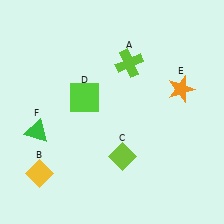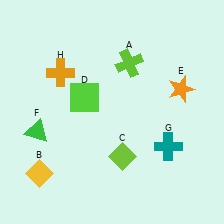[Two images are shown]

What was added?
A teal cross (G), an orange cross (H) were added in Image 2.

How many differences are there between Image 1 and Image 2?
There are 2 differences between the two images.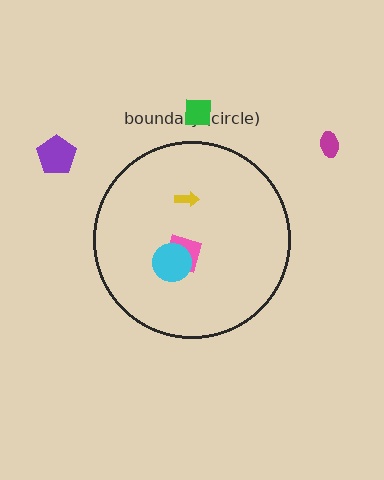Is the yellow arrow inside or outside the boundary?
Inside.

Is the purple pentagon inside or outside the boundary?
Outside.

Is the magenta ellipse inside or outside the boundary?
Outside.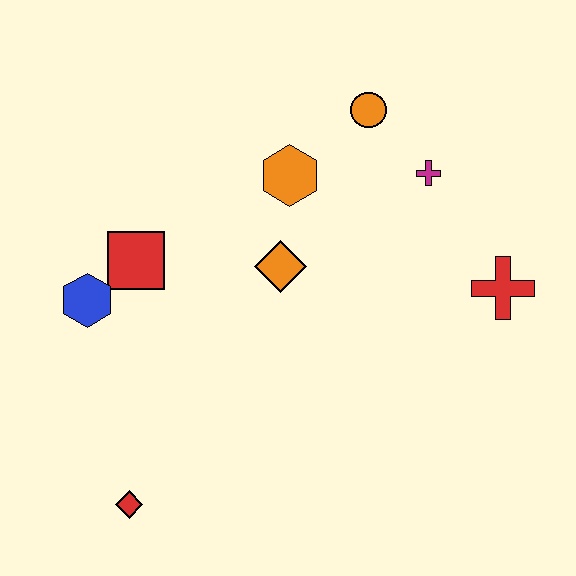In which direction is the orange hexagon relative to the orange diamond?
The orange hexagon is above the orange diamond.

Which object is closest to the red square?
The blue hexagon is closest to the red square.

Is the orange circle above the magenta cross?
Yes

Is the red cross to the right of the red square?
Yes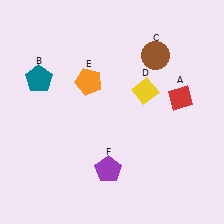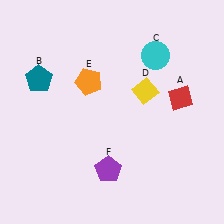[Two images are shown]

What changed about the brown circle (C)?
In Image 1, C is brown. In Image 2, it changed to cyan.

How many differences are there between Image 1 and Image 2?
There is 1 difference between the two images.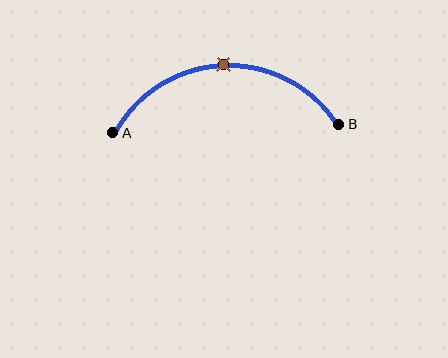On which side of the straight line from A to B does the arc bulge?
The arc bulges above the straight line connecting A and B.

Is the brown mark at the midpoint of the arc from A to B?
Yes. The brown mark lies on the arc at equal arc-length from both A and B — it is the arc midpoint.